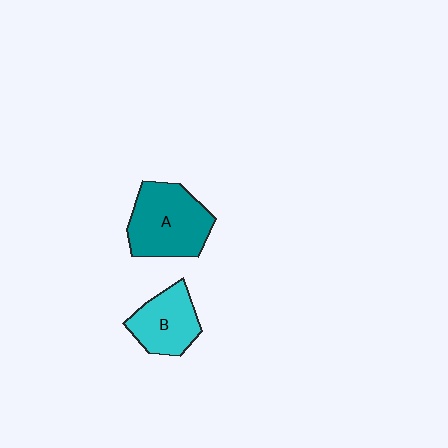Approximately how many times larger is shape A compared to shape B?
Approximately 1.4 times.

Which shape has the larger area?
Shape A (teal).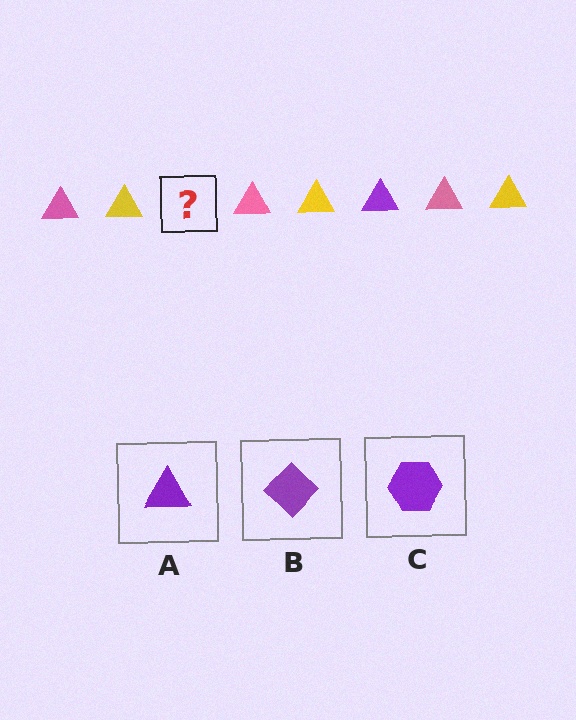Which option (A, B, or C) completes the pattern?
A.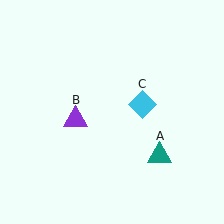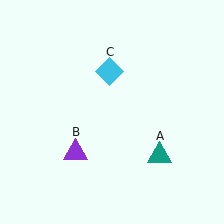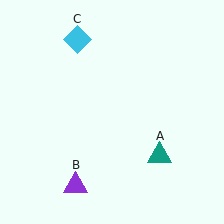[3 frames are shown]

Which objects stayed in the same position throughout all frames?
Teal triangle (object A) remained stationary.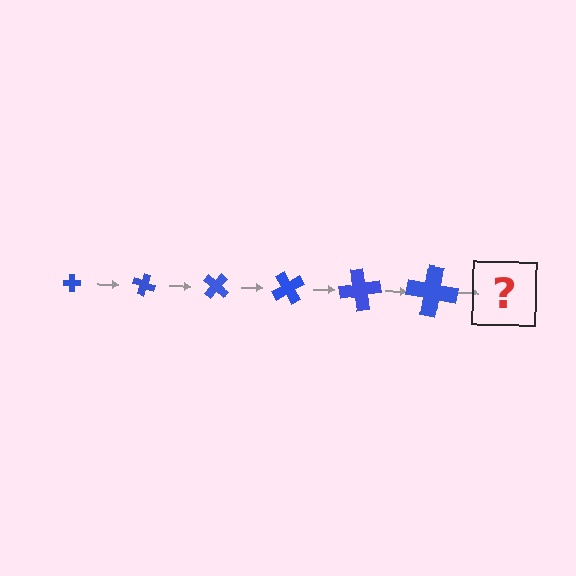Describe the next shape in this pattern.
It should be a cross, larger than the previous one and rotated 120 degrees from the start.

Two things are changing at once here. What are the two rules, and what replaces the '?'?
The two rules are that the cross grows larger each step and it rotates 20 degrees each step. The '?' should be a cross, larger than the previous one and rotated 120 degrees from the start.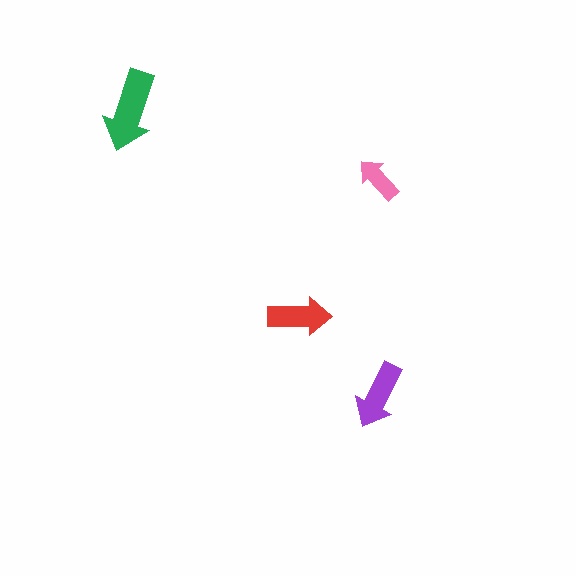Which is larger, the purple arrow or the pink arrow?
The purple one.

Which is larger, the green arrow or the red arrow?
The green one.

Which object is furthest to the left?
The green arrow is leftmost.